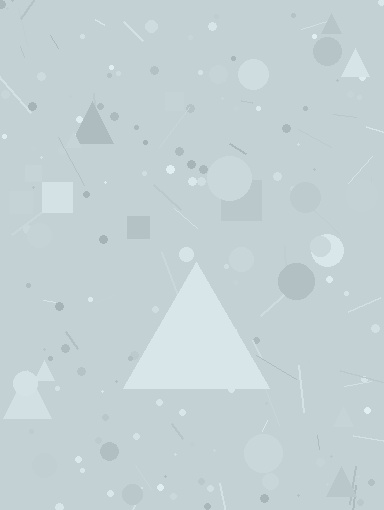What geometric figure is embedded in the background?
A triangle is embedded in the background.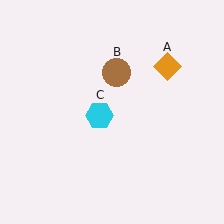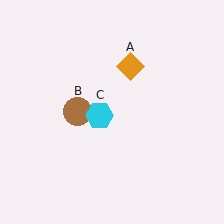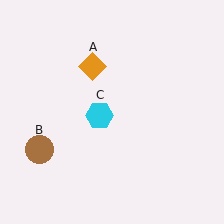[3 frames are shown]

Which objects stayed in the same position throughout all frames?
Cyan hexagon (object C) remained stationary.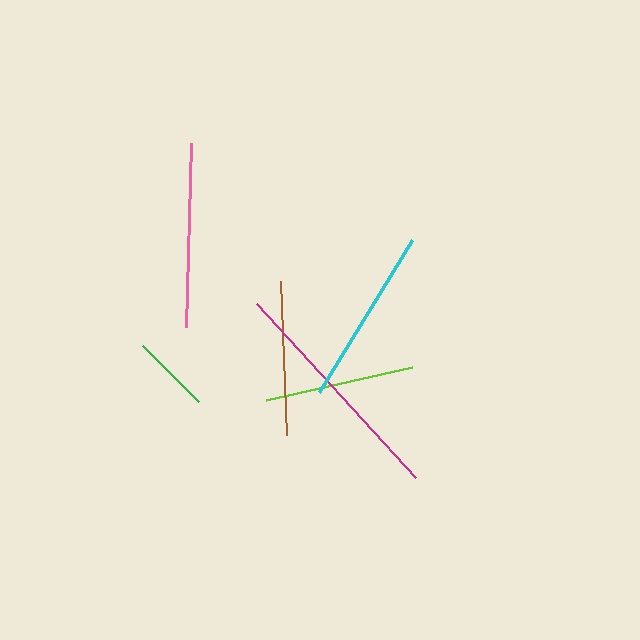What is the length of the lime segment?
The lime segment is approximately 150 pixels long.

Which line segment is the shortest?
The green line is the shortest at approximately 78 pixels.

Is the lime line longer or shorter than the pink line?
The pink line is longer than the lime line.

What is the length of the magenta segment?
The magenta segment is approximately 235 pixels long.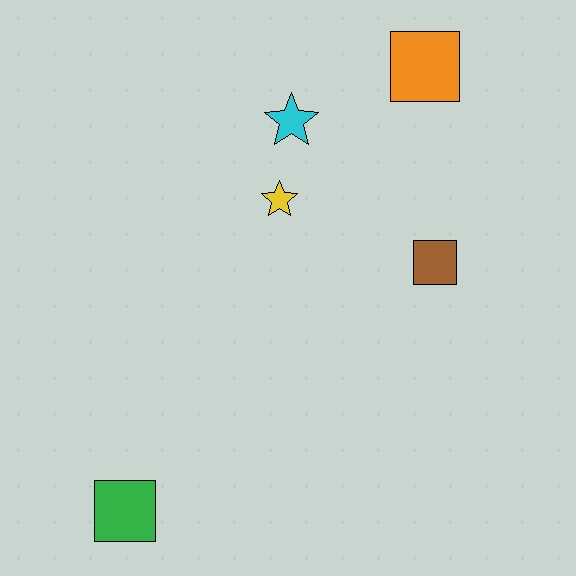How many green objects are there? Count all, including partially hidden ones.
There is 1 green object.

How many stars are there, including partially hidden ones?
There are 2 stars.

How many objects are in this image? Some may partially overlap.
There are 5 objects.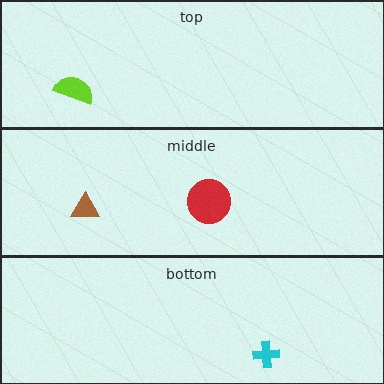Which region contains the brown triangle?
The middle region.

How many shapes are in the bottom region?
1.